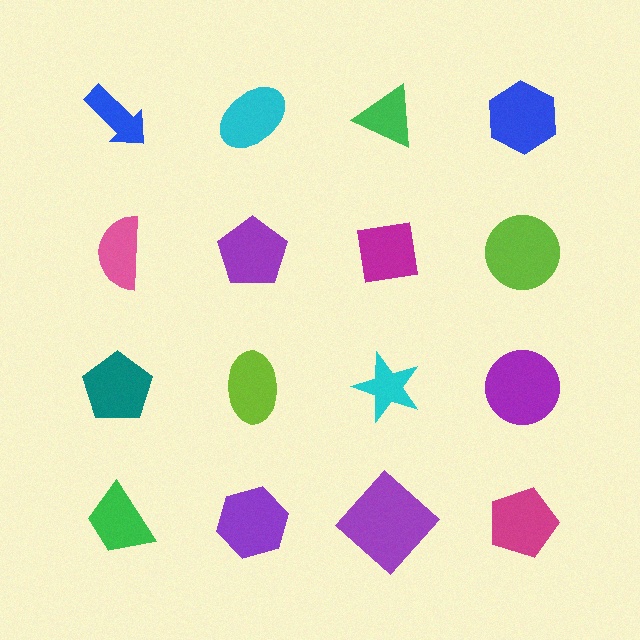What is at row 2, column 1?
A pink semicircle.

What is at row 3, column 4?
A purple circle.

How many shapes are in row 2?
4 shapes.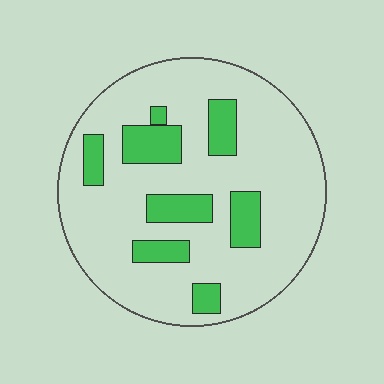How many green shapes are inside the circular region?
8.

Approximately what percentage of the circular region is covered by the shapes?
Approximately 20%.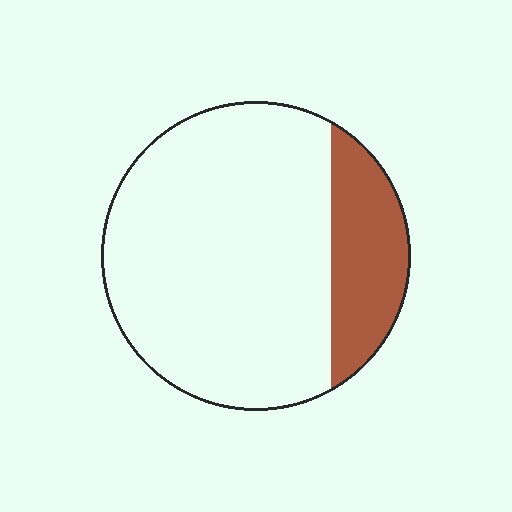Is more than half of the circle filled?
No.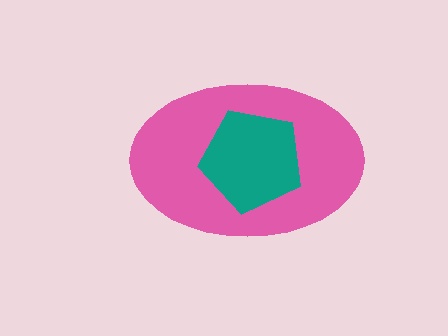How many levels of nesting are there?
2.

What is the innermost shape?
The teal pentagon.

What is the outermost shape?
The pink ellipse.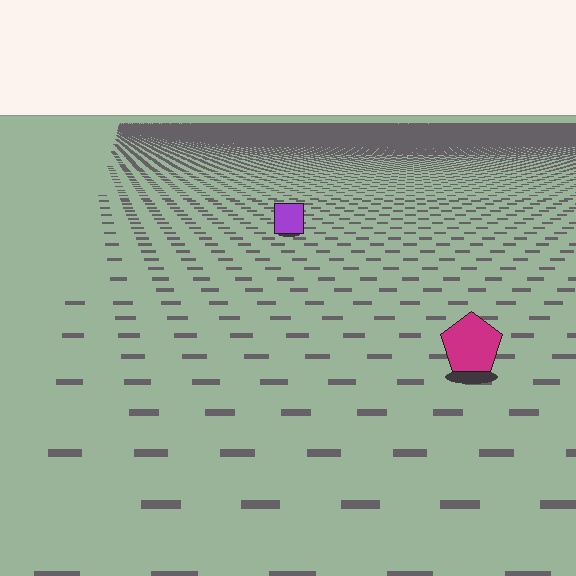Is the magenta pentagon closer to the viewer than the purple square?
Yes. The magenta pentagon is closer — you can tell from the texture gradient: the ground texture is coarser near it.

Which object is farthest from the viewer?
The purple square is farthest from the viewer. It appears smaller and the ground texture around it is denser.